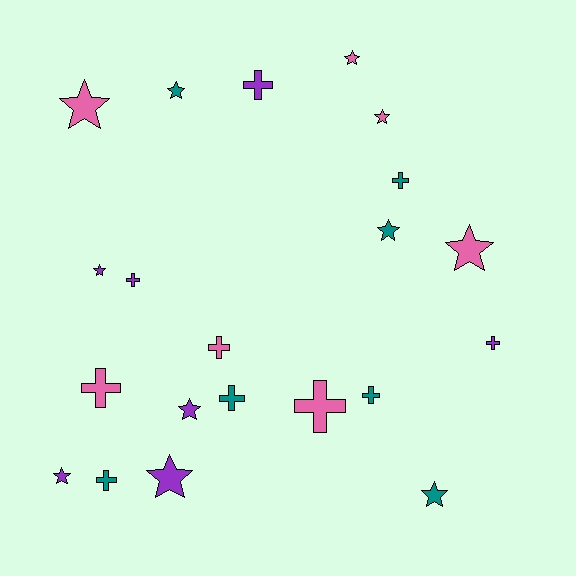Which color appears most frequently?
Purple, with 7 objects.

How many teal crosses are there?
There are 4 teal crosses.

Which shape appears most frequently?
Star, with 11 objects.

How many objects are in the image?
There are 21 objects.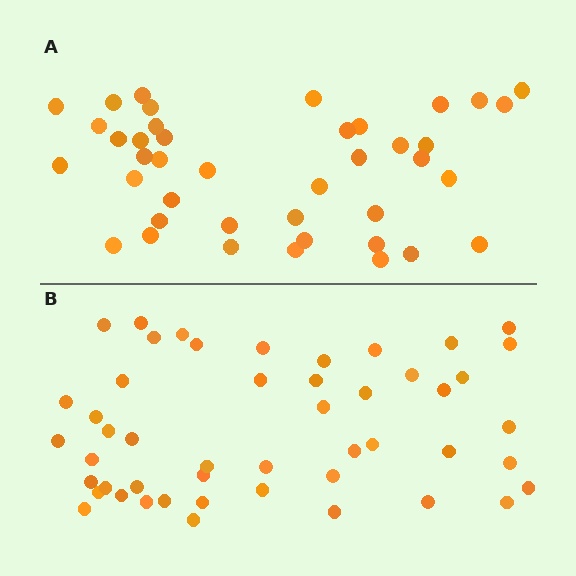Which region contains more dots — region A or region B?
Region B (the bottom region) has more dots.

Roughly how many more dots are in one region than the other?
Region B has roughly 8 or so more dots than region A.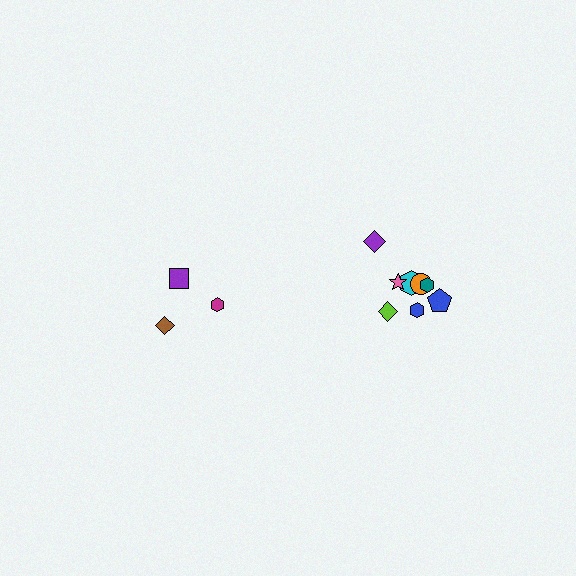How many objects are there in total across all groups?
There are 11 objects.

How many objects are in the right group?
There are 8 objects.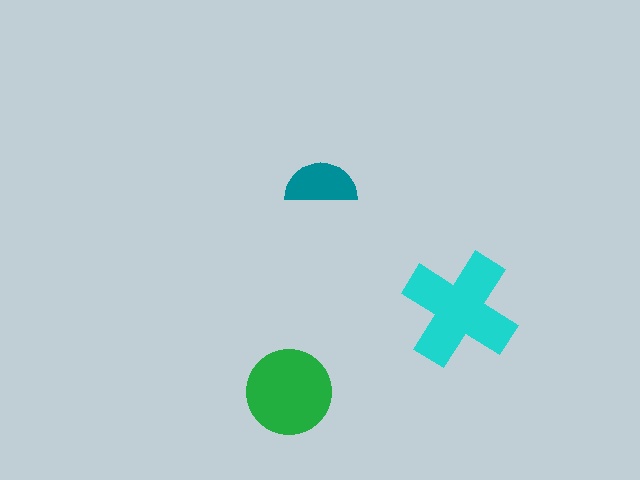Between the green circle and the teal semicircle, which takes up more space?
The green circle.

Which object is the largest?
The cyan cross.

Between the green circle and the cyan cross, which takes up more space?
The cyan cross.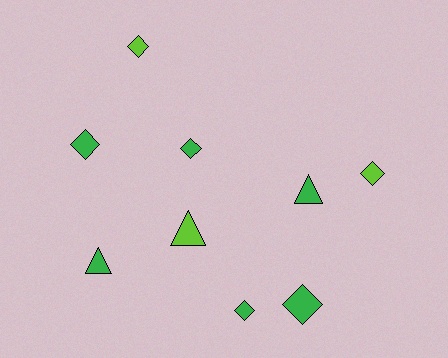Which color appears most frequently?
Green, with 6 objects.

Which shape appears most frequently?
Diamond, with 6 objects.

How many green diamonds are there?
There are 4 green diamonds.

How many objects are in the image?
There are 9 objects.